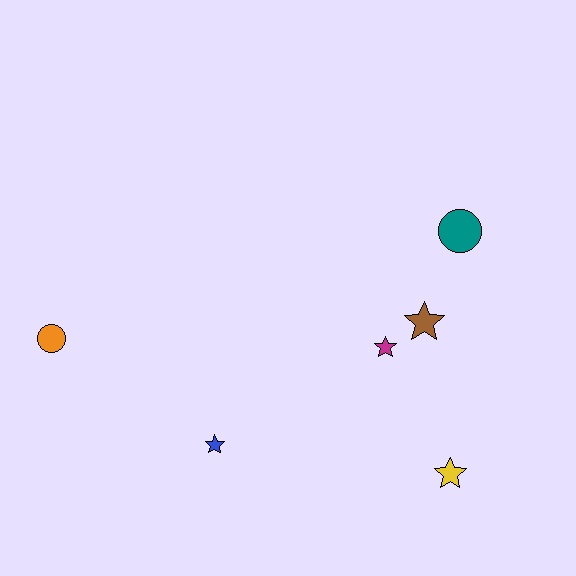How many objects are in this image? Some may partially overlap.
There are 6 objects.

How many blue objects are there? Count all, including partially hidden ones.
There is 1 blue object.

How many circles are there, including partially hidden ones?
There are 2 circles.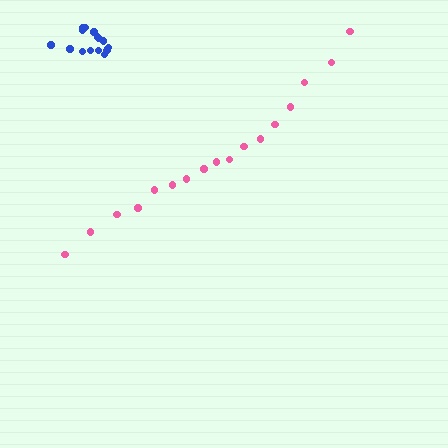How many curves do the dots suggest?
There are 2 distinct paths.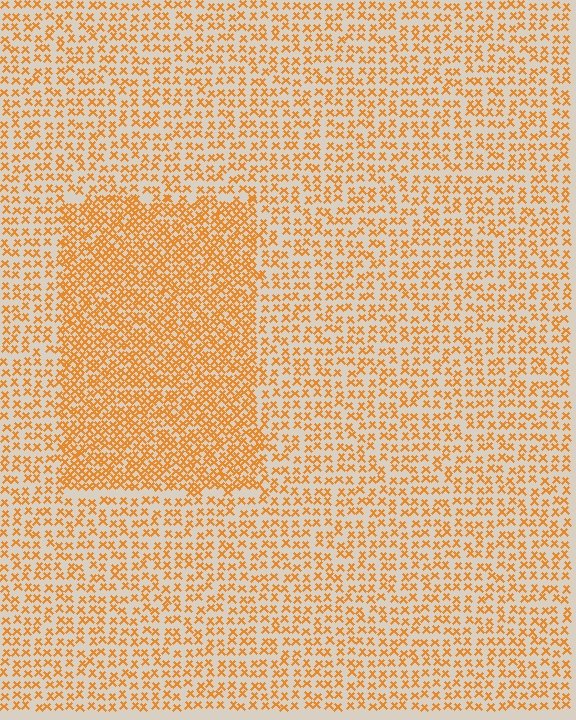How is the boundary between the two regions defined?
The boundary is defined by a change in element density (approximately 1.9x ratio). All elements are the same color, size, and shape.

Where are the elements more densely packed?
The elements are more densely packed inside the rectangle boundary.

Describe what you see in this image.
The image contains small orange elements arranged at two different densities. A rectangle-shaped region is visible where the elements are more densely packed than the surrounding area.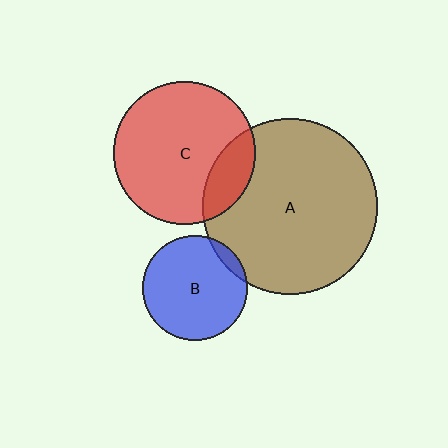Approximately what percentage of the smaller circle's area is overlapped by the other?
Approximately 10%.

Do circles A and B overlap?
Yes.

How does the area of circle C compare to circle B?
Approximately 1.8 times.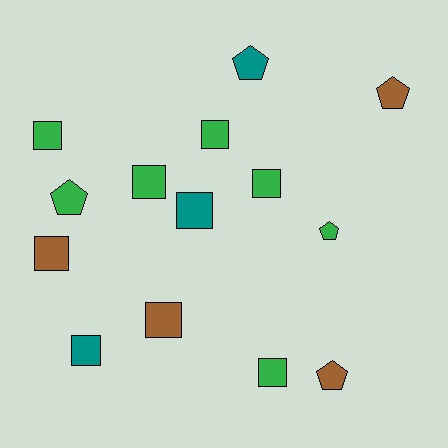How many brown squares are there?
There are 2 brown squares.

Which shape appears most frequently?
Square, with 9 objects.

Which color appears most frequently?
Green, with 7 objects.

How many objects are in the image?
There are 14 objects.